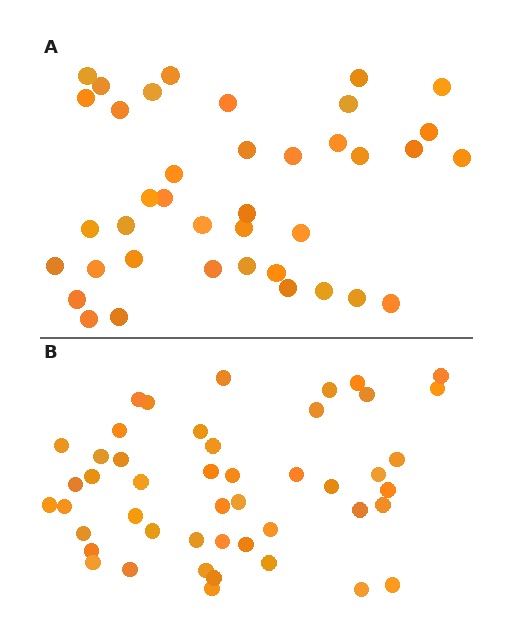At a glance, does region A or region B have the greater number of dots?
Region B (the bottom region) has more dots.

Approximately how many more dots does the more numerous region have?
Region B has roughly 8 or so more dots than region A.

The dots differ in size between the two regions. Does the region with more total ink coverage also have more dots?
No. Region A has more total ink coverage because its dots are larger, but region B actually contains more individual dots. Total area can be misleading — the number of items is what matters here.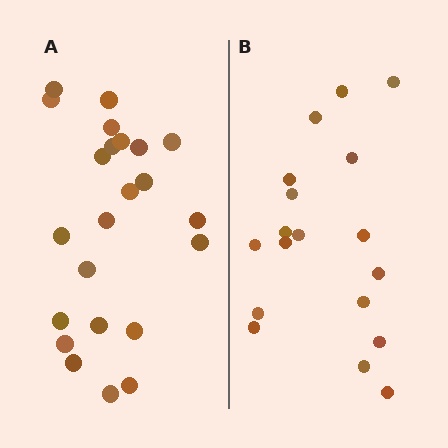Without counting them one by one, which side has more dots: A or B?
Region A (the left region) has more dots.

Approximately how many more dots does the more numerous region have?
Region A has about 5 more dots than region B.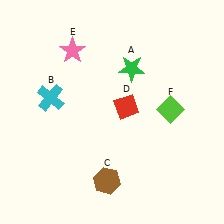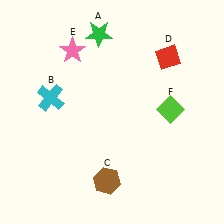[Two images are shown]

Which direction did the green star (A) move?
The green star (A) moved up.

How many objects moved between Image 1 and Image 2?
2 objects moved between the two images.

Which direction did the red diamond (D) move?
The red diamond (D) moved up.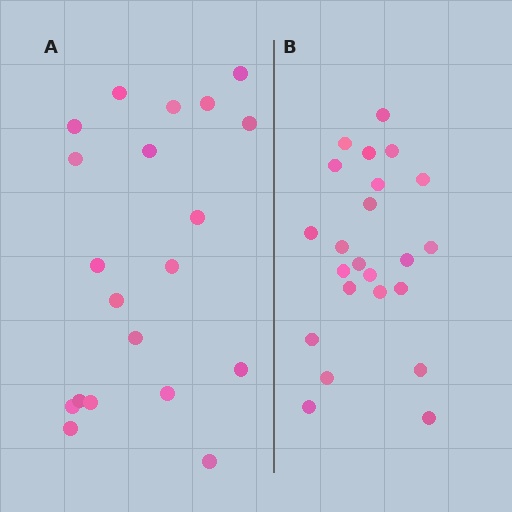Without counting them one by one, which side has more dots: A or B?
Region B (the right region) has more dots.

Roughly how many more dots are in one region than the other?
Region B has just a few more — roughly 2 or 3 more dots than region A.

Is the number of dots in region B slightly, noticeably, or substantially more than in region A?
Region B has only slightly more — the two regions are fairly close. The ratio is roughly 1.1 to 1.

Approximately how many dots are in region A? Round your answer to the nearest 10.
About 20 dots.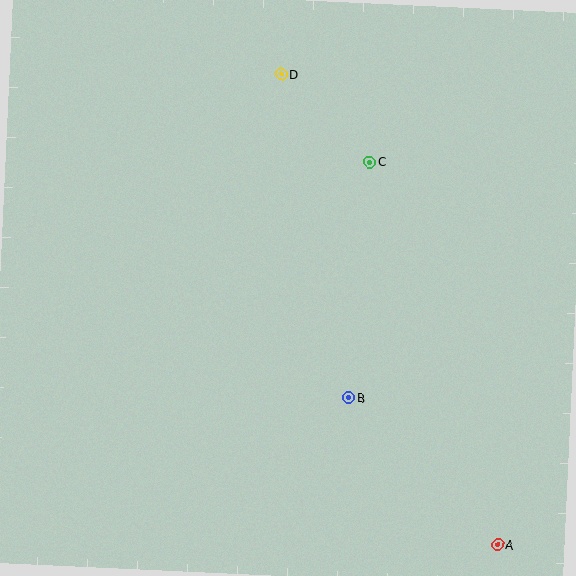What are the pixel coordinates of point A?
Point A is at (497, 544).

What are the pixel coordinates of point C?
Point C is at (370, 162).